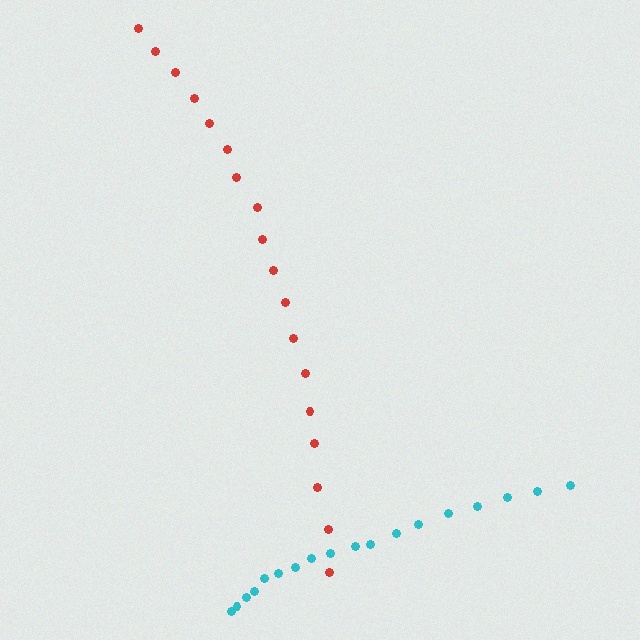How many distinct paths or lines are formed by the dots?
There are 2 distinct paths.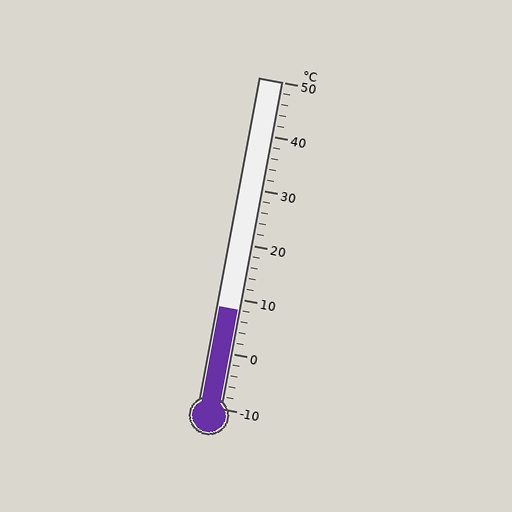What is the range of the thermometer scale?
The thermometer scale ranges from -10°C to 50°C.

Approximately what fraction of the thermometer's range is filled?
The thermometer is filled to approximately 30% of its range.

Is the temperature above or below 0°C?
The temperature is above 0°C.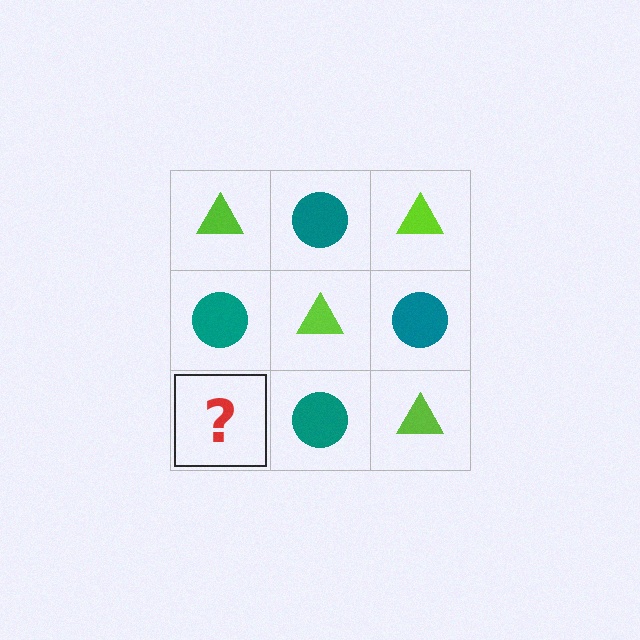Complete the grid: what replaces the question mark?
The question mark should be replaced with a lime triangle.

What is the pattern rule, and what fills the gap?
The rule is that it alternates lime triangle and teal circle in a checkerboard pattern. The gap should be filled with a lime triangle.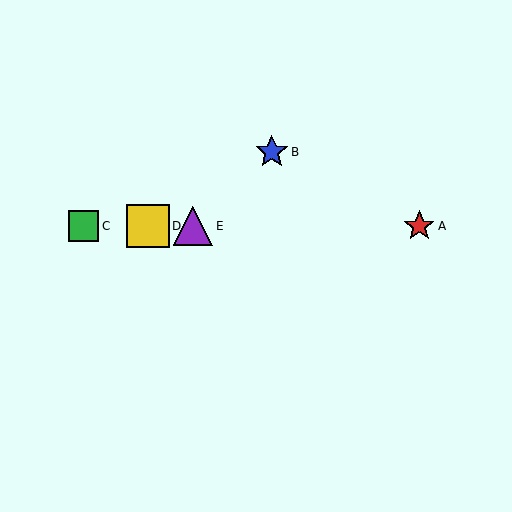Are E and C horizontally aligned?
Yes, both are at y≈226.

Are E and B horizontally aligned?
No, E is at y≈226 and B is at y≈152.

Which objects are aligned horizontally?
Objects A, C, D, E are aligned horizontally.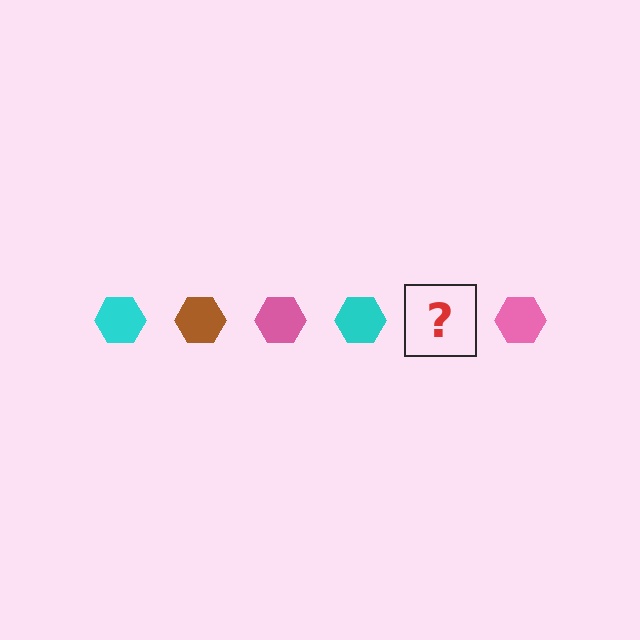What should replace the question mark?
The question mark should be replaced with a brown hexagon.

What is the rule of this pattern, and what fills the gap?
The rule is that the pattern cycles through cyan, brown, pink hexagons. The gap should be filled with a brown hexagon.